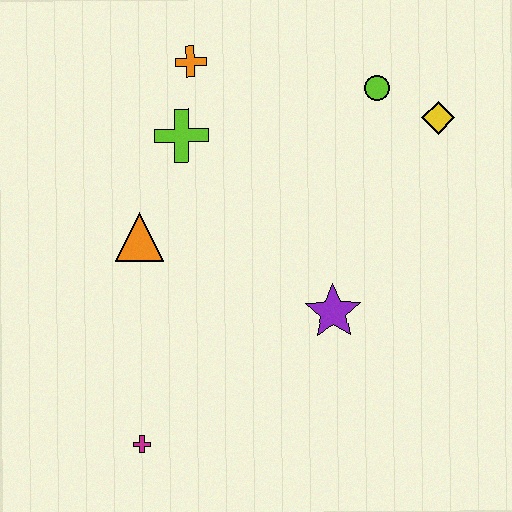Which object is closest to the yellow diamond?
The lime circle is closest to the yellow diamond.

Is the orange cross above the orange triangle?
Yes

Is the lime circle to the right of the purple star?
Yes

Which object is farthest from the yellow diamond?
The magenta cross is farthest from the yellow diamond.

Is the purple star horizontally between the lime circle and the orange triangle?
Yes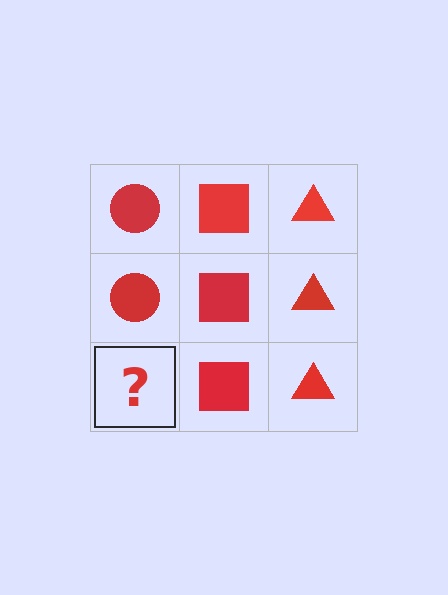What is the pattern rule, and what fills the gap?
The rule is that each column has a consistent shape. The gap should be filled with a red circle.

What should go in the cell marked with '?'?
The missing cell should contain a red circle.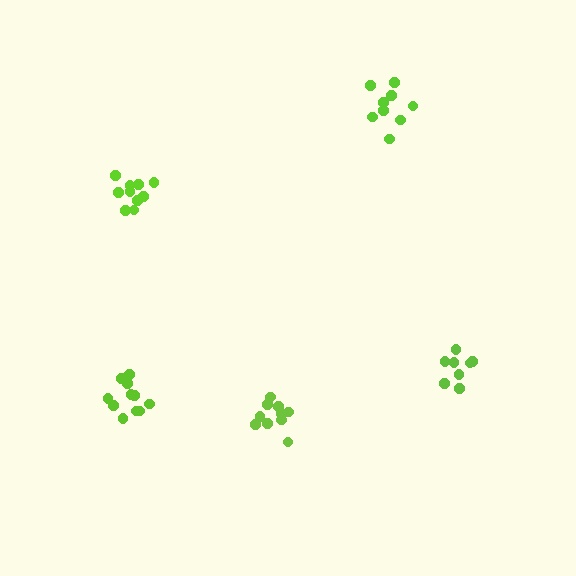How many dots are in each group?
Group 1: 10 dots, Group 2: 11 dots, Group 3: 10 dots, Group 4: 8 dots, Group 5: 9 dots (48 total).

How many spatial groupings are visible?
There are 5 spatial groupings.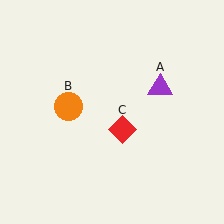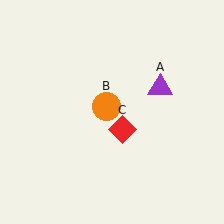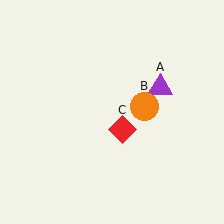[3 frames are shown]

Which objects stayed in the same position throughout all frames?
Purple triangle (object A) and red diamond (object C) remained stationary.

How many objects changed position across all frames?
1 object changed position: orange circle (object B).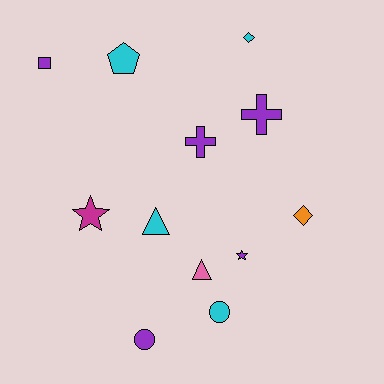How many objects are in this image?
There are 12 objects.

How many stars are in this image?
There are 2 stars.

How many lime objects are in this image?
There are no lime objects.